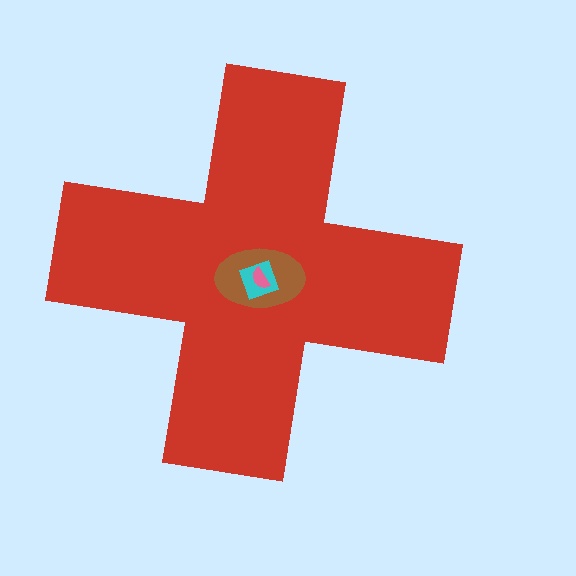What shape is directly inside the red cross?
The brown ellipse.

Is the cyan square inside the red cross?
Yes.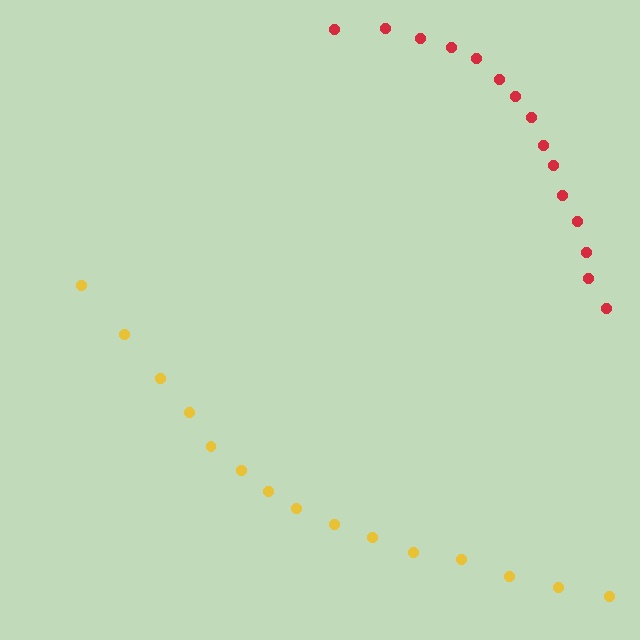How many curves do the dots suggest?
There are 2 distinct paths.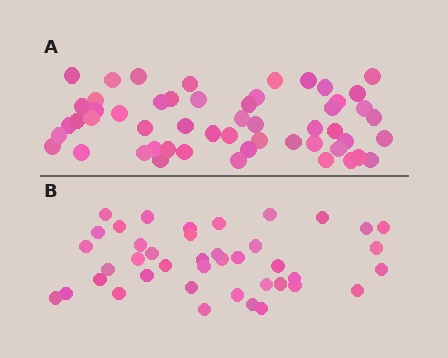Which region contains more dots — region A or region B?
Region A (the top region) has more dots.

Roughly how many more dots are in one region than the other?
Region A has roughly 12 or so more dots than region B.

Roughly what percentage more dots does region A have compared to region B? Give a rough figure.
About 30% more.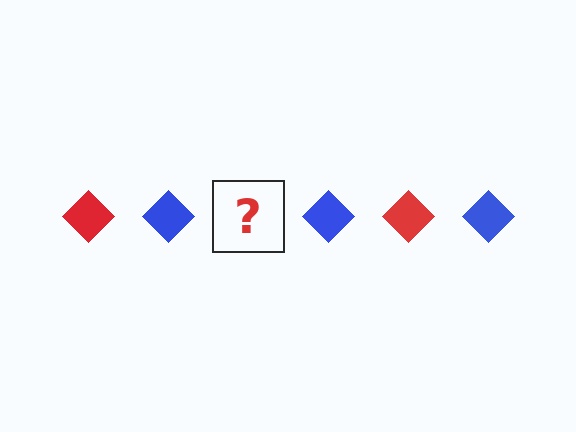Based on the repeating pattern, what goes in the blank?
The blank should be a red diamond.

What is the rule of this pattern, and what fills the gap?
The rule is that the pattern cycles through red, blue diamonds. The gap should be filled with a red diamond.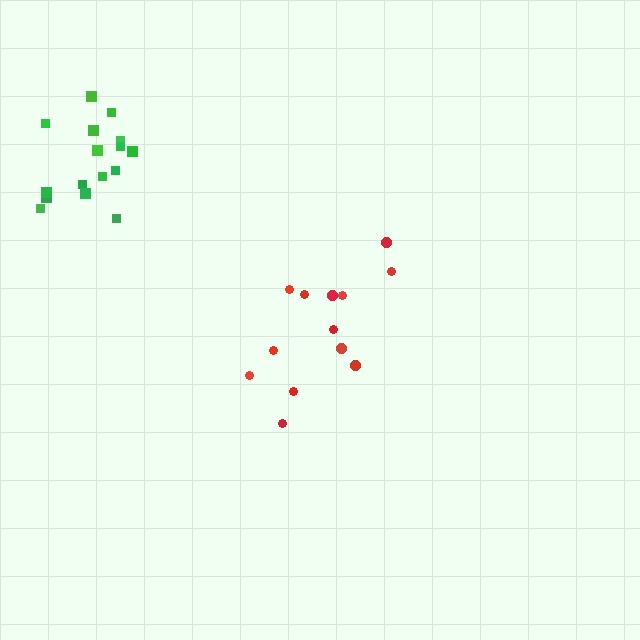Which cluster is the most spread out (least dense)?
Red.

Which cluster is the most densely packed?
Green.